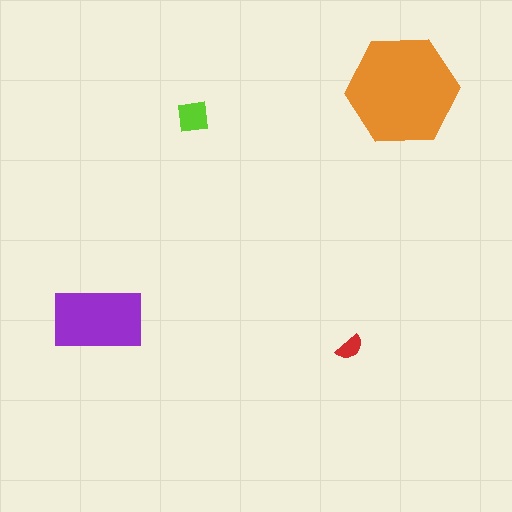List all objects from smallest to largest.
The red semicircle, the lime square, the purple rectangle, the orange hexagon.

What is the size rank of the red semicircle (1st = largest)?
4th.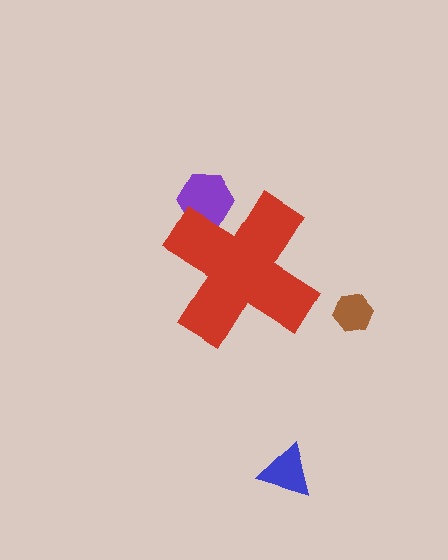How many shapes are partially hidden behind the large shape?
1 shape is partially hidden.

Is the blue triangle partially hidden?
No, the blue triangle is fully visible.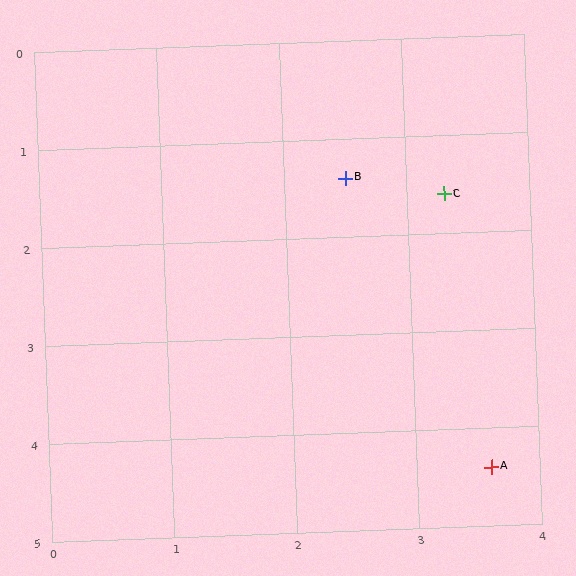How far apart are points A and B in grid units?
Points A and B are about 3.2 grid units apart.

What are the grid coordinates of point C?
Point C is at approximately (3.3, 1.6).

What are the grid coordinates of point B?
Point B is at approximately (2.5, 1.4).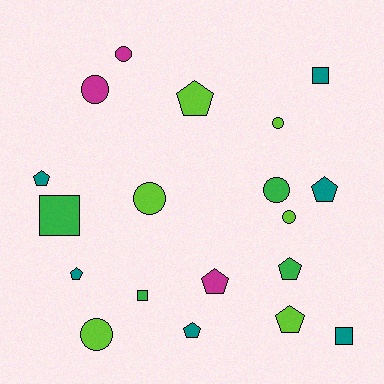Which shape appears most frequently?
Pentagon, with 8 objects.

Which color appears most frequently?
Lime, with 6 objects.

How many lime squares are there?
There are no lime squares.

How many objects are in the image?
There are 19 objects.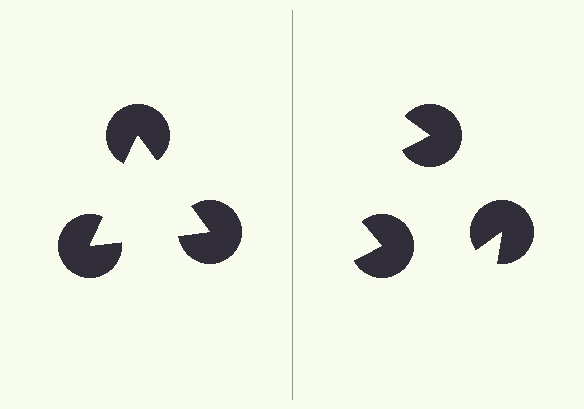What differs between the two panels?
The pac-man discs are positioned identically on both sides; only the wedge orientations differ. On the left they align to a triangle; on the right they are misaligned.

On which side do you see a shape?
An illusory triangle appears on the left side. On the right side the wedge cuts are rotated, so no coherent shape forms.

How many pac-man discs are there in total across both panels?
6 — 3 on each side.